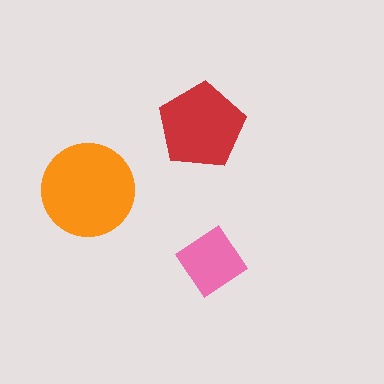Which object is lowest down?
The pink diamond is bottommost.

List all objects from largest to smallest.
The orange circle, the red pentagon, the pink diamond.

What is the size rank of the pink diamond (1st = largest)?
3rd.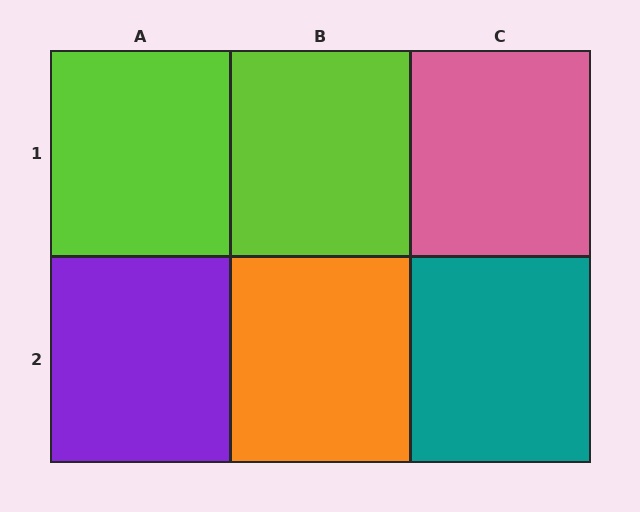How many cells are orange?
1 cell is orange.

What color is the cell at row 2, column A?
Purple.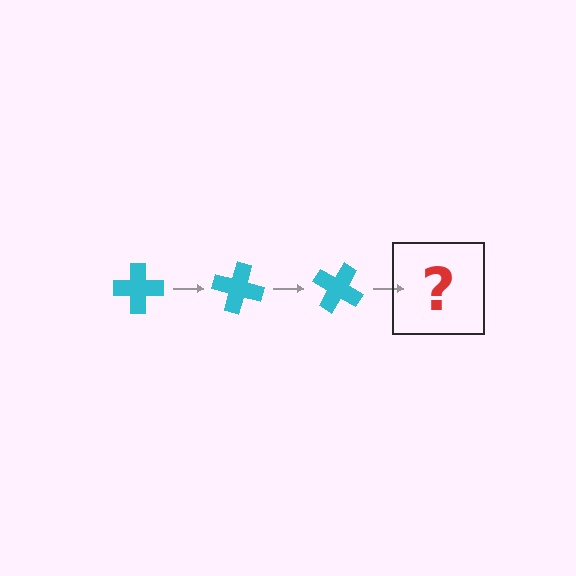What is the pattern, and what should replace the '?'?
The pattern is that the cross rotates 15 degrees each step. The '?' should be a cyan cross rotated 45 degrees.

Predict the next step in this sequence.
The next step is a cyan cross rotated 45 degrees.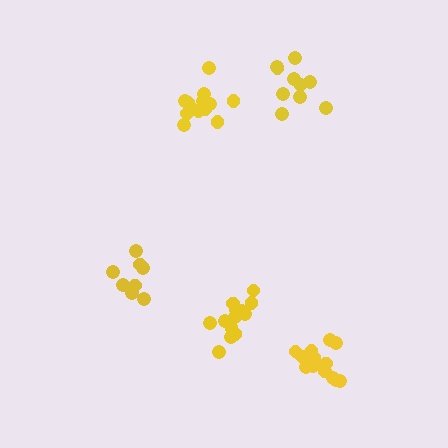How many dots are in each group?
Group 1: 8 dots, Group 2: 13 dots, Group 3: 14 dots, Group 4: 13 dots, Group 5: 10 dots (58 total).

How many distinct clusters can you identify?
There are 5 distinct clusters.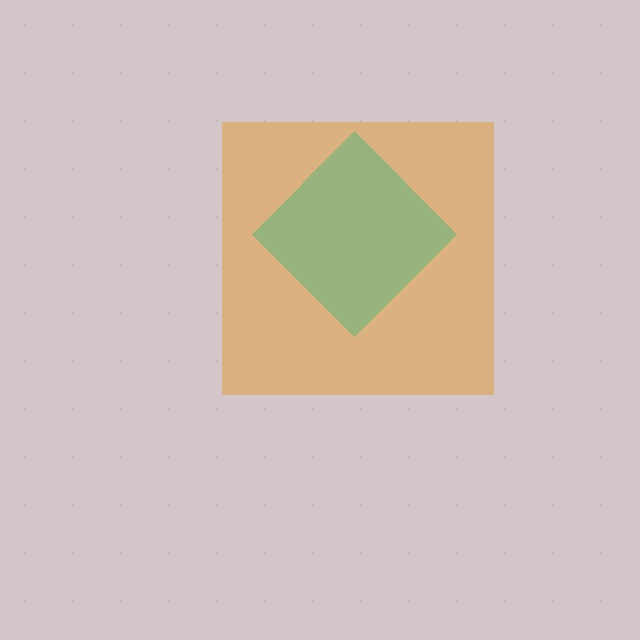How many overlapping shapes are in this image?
There are 2 overlapping shapes in the image.